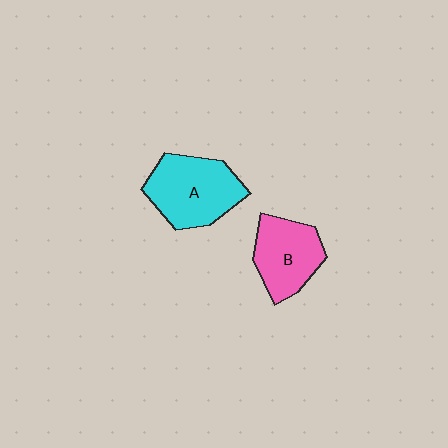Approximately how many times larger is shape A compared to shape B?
Approximately 1.3 times.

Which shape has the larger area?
Shape A (cyan).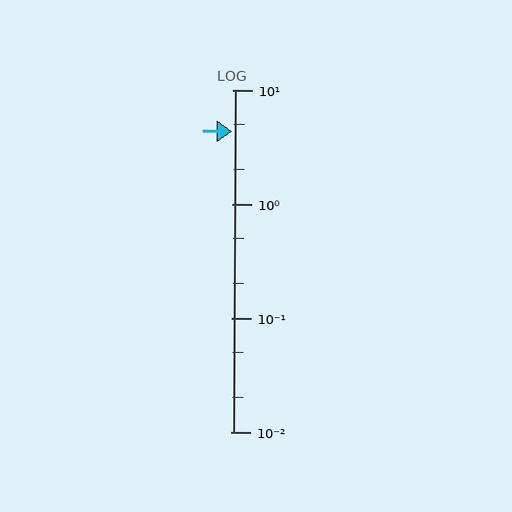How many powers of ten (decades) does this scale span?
The scale spans 3 decades, from 0.01 to 10.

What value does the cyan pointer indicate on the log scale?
The pointer indicates approximately 4.3.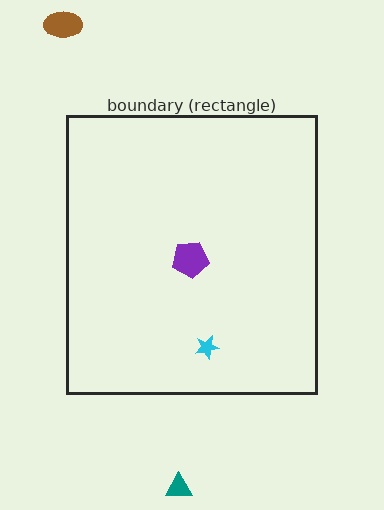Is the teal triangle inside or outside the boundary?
Outside.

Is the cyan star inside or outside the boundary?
Inside.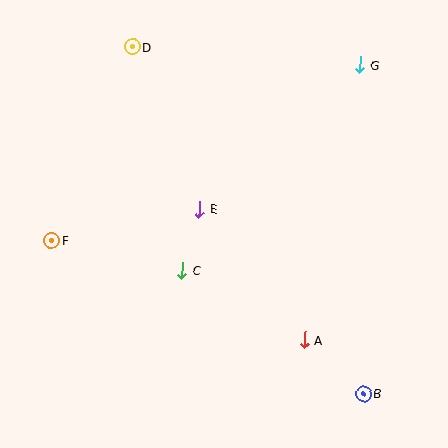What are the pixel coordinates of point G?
Point G is at (360, 64).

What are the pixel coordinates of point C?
Point C is at (183, 270).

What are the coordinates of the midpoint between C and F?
The midpoint between C and F is at (117, 255).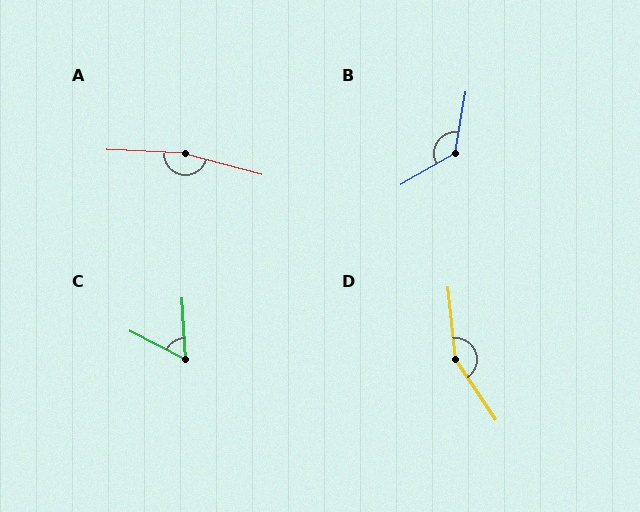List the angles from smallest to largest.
C (60°), B (129°), D (152°), A (167°).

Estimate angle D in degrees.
Approximately 152 degrees.